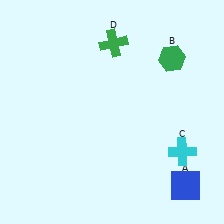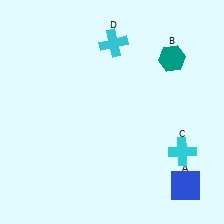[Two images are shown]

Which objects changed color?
B changed from green to teal. D changed from green to cyan.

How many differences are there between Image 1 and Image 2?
There are 2 differences between the two images.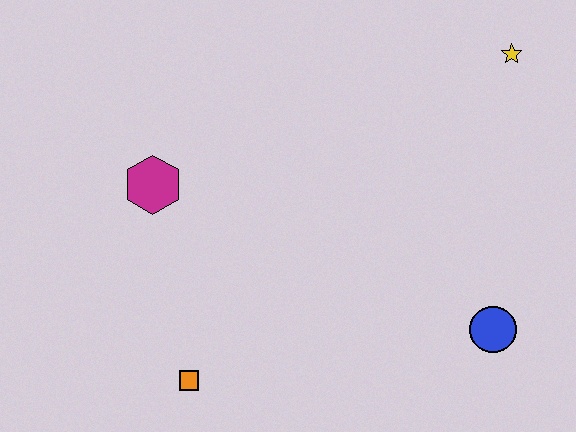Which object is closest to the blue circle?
The yellow star is closest to the blue circle.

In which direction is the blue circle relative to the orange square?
The blue circle is to the right of the orange square.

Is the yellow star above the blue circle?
Yes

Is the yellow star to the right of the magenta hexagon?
Yes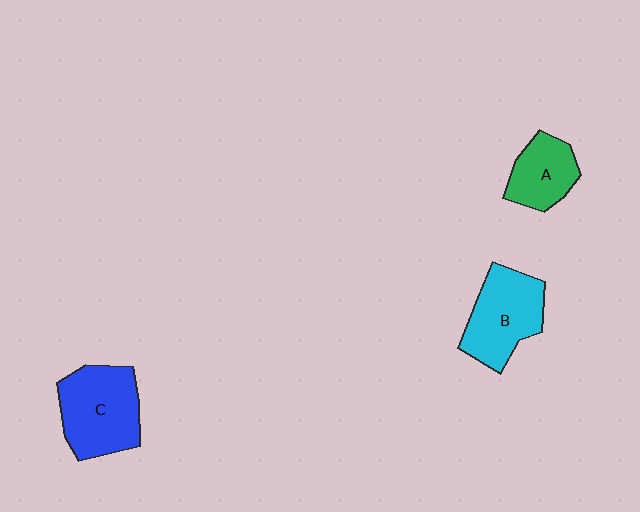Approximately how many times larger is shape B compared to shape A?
Approximately 1.5 times.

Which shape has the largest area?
Shape C (blue).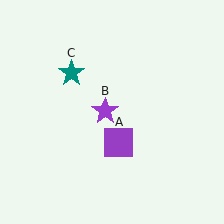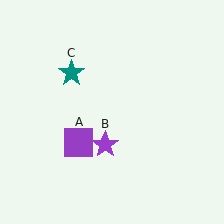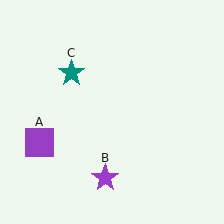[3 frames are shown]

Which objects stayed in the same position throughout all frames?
Teal star (object C) remained stationary.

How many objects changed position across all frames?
2 objects changed position: purple square (object A), purple star (object B).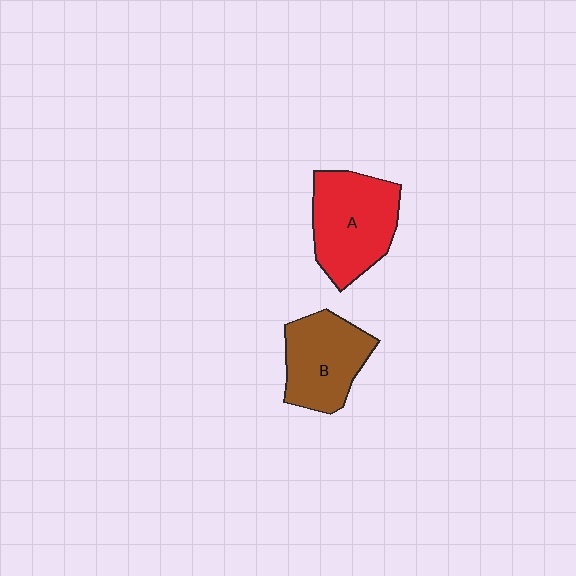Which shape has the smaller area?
Shape B (brown).